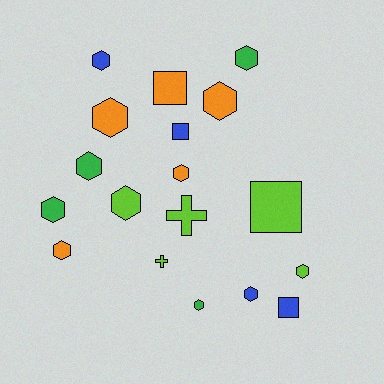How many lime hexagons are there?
There are 2 lime hexagons.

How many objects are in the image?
There are 18 objects.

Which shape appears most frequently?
Hexagon, with 12 objects.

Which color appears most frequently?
Orange, with 5 objects.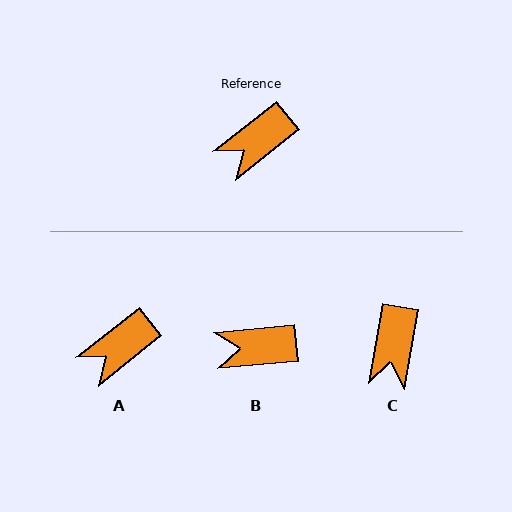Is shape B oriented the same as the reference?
No, it is off by about 33 degrees.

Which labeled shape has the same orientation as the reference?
A.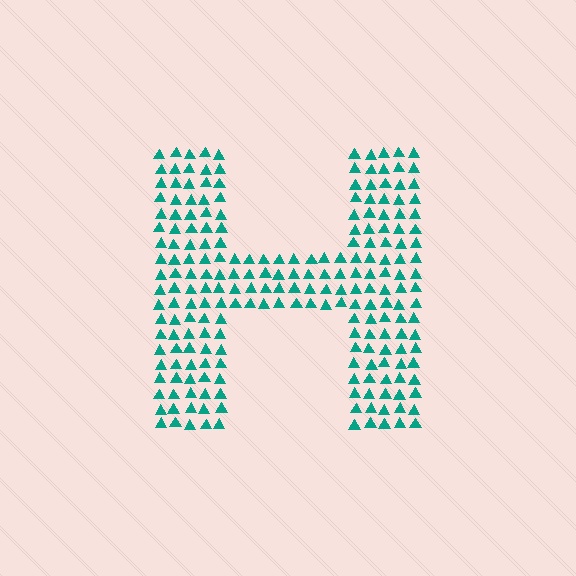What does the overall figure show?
The overall figure shows the letter H.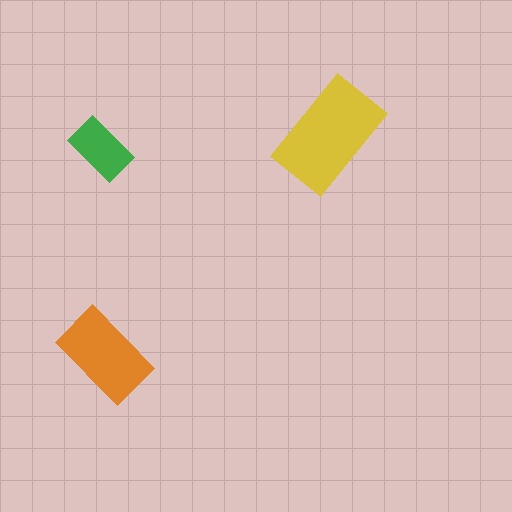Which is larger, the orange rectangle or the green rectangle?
The orange one.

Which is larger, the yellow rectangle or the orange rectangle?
The yellow one.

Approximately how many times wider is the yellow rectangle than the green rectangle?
About 2 times wider.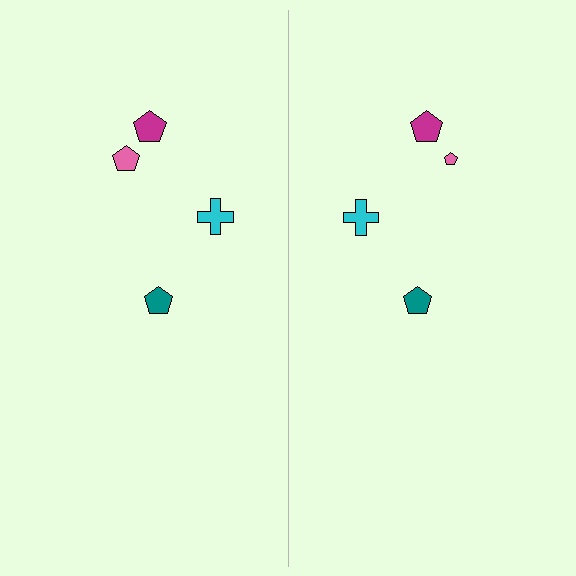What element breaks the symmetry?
The pink pentagon on the right side has a different size than its mirror counterpart.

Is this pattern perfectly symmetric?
No, the pattern is not perfectly symmetric. The pink pentagon on the right side has a different size than its mirror counterpart.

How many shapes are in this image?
There are 8 shapes in this image.